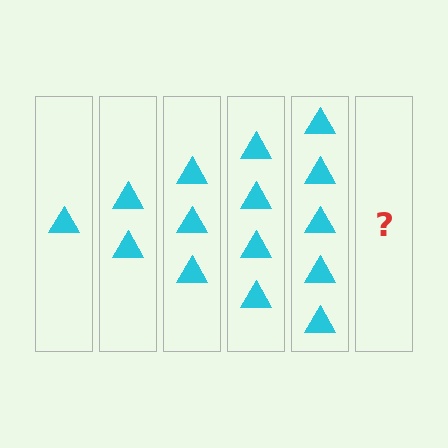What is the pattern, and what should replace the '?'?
The pattern is that each step adds one more triangle. The '?' should be 6 triangles.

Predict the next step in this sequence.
The next step is 6 triangles.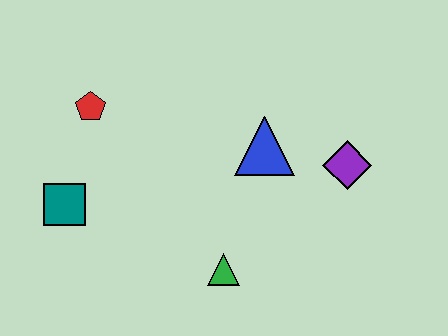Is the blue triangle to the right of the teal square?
Yes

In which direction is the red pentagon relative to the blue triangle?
The red pentagon is to the left of the blue triangle.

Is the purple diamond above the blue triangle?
No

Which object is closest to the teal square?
The red pentagon is closest to the teal square.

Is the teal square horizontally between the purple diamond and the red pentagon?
No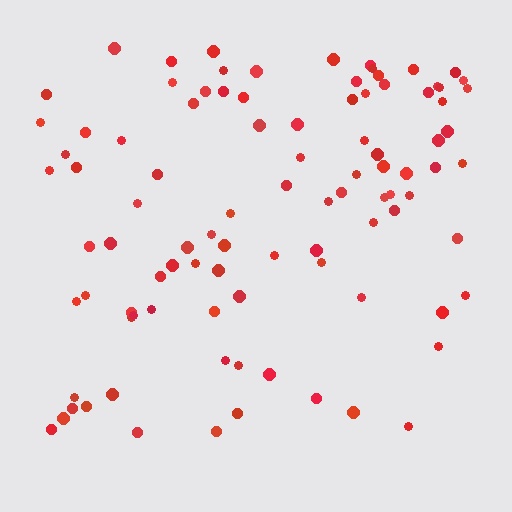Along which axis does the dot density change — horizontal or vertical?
Vertical.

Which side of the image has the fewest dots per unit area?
The bottom.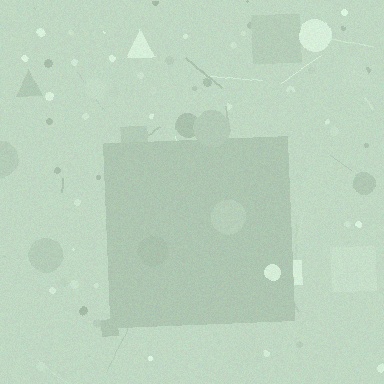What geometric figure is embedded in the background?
A square is embedded in the background.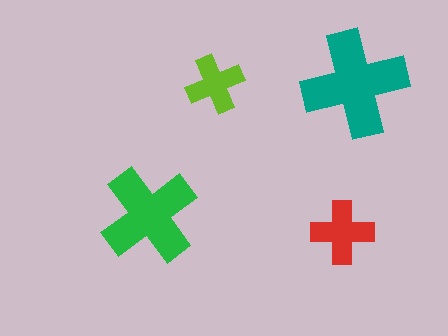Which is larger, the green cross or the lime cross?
The green one.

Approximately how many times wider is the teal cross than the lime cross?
About 2 times wider.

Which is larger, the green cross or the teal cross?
The teal one.